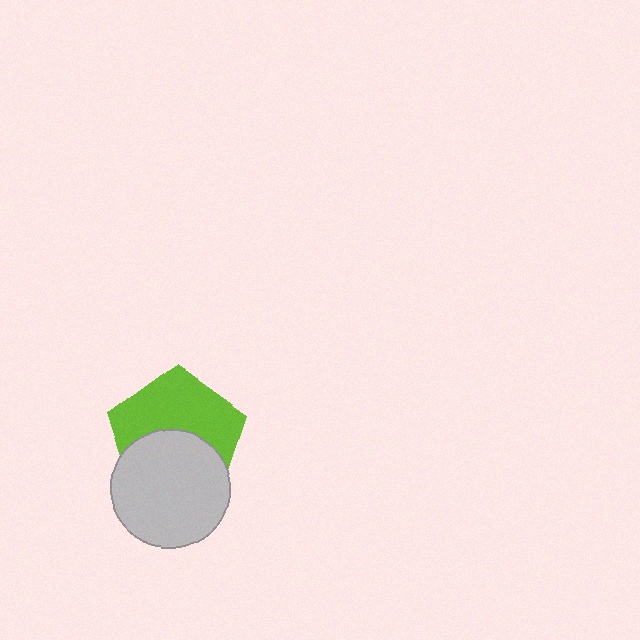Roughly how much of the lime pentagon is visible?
About half of it is visible (roughly 54%).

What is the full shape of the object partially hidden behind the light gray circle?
The partially hidden object is a lime pentagon.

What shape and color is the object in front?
The object in front is a light gray circle.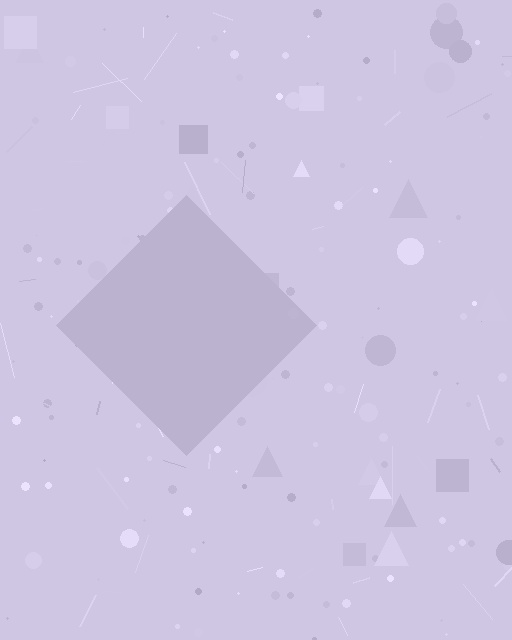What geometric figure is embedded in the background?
A diamond is embedded in the background.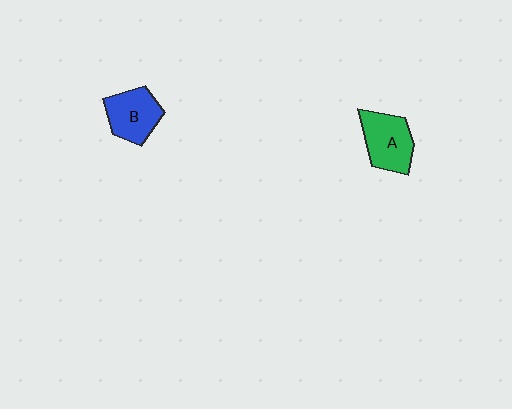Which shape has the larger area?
Shape A (green).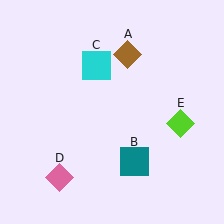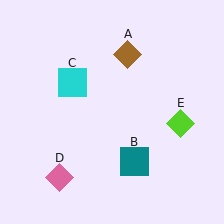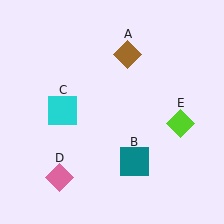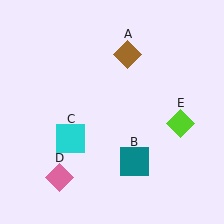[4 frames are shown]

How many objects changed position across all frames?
1 object changed position: cyan square (object C).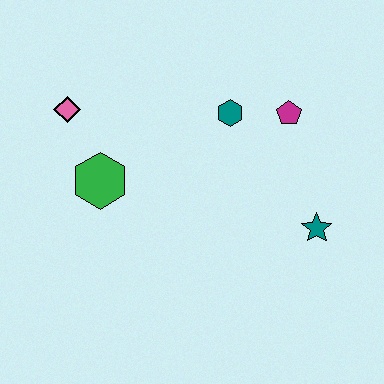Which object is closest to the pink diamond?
The green hexagon is closest to the pink diamond.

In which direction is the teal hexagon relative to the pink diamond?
The teal hexagon is to the right of the pink diamond.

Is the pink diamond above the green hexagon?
Yes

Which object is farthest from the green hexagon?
The teal star is farthest from the green hexagon.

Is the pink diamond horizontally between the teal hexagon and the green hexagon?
No